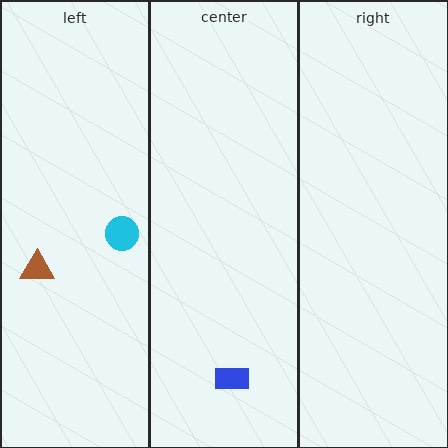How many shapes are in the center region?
1.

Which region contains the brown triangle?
The left region.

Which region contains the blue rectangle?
The center region.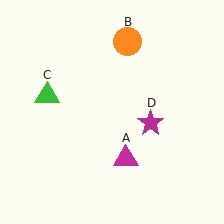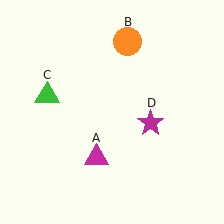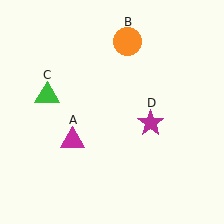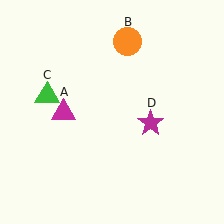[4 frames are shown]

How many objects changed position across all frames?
1 object changed position: magenta triangle (object A).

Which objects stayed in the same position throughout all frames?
Orange circle (object B) and green triangle (object C) and magenta star (object D) remained stationary.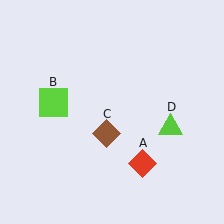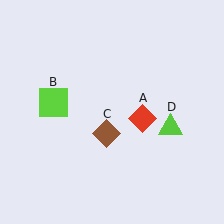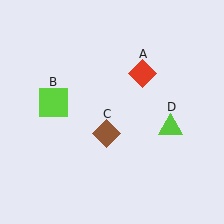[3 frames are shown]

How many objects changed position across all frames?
1 object changed position: red diamond (object A).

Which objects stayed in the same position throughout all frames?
Lime square (object B) and brown diamond (object C) and lime triangle (object D) remained stationary.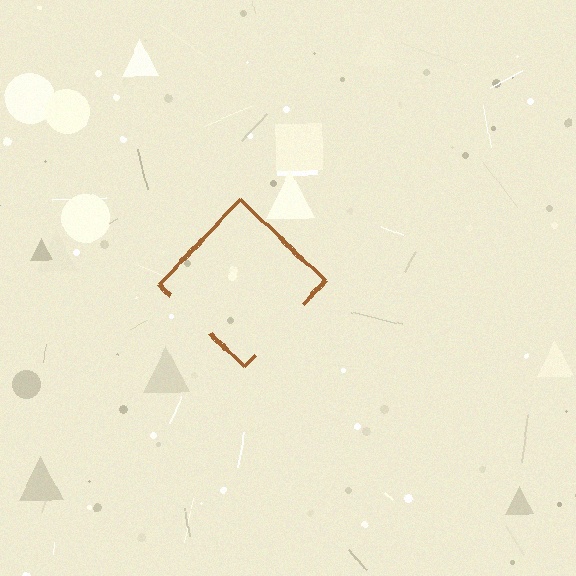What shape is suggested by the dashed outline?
The dashed outline suggests a diamond.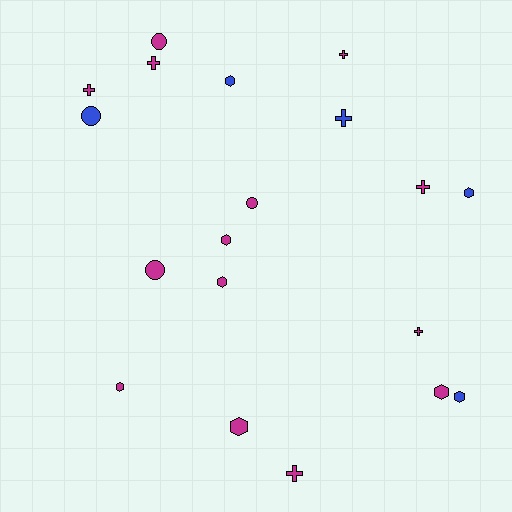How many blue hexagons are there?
There are 3 blue hexagons.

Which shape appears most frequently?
Hexagon, with 8 objects.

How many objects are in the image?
There are 19 objects.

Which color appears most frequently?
Magenta, with 14 objects.